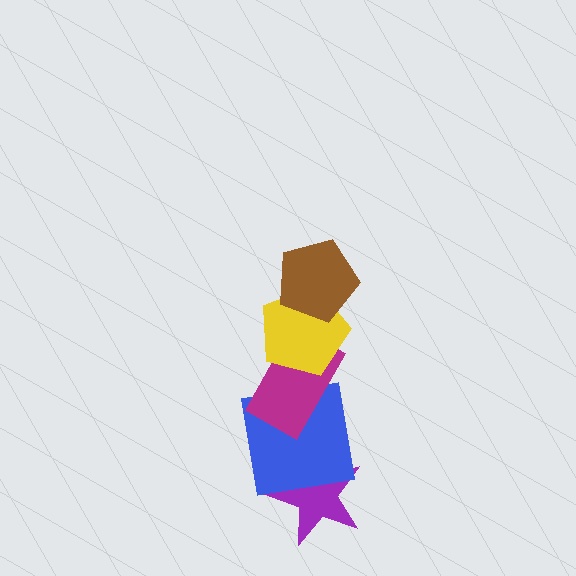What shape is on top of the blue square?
The magenta rectangle is on top of the blue square.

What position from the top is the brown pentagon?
The brown pentagon is 1st from the top.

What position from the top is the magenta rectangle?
The magenta rectangle is 3rd from the top.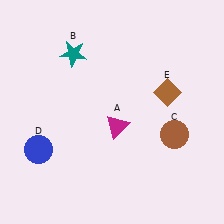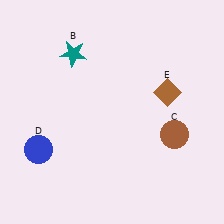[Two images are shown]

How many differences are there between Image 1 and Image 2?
There is 1 difference between the two images.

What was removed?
The magenta triangle (A) was removed in Image 2.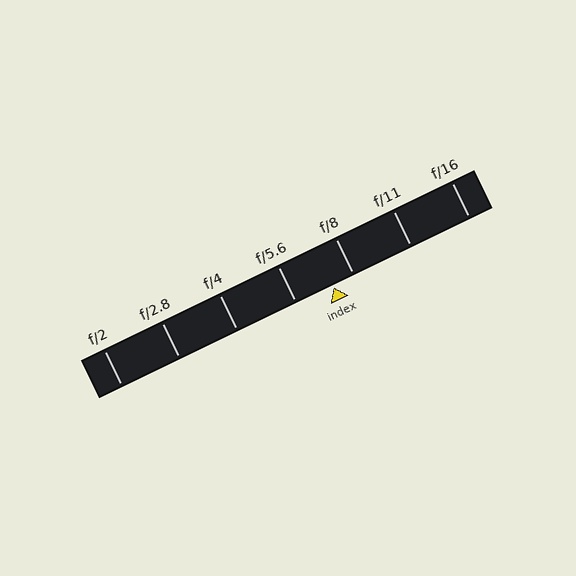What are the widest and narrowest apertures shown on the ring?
The widest aperture shown is f/2 and the narrowest is f/16.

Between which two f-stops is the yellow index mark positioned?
The index mark is between f/5.6 and f/8.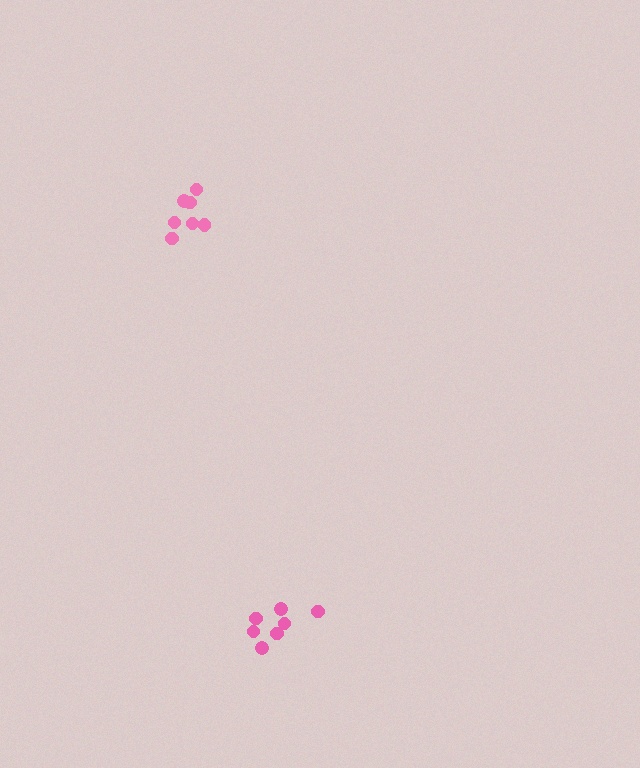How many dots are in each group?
Group 1: 7 dots, Group 2: 7 dots (14 total).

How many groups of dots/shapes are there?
There are 2 groups.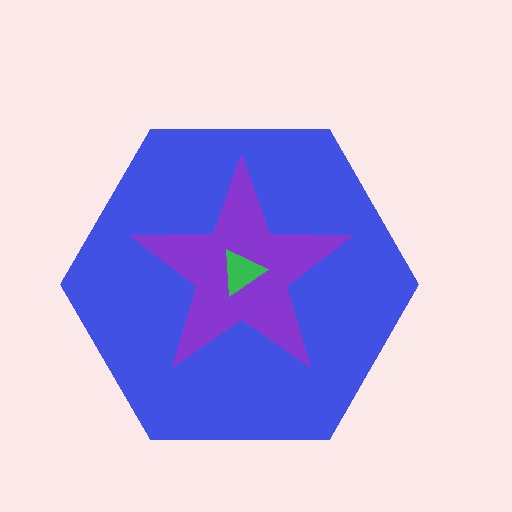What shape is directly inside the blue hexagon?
The purple star.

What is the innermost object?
The green triangle.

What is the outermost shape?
The blue hexagon.